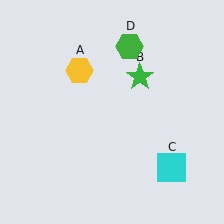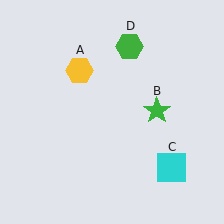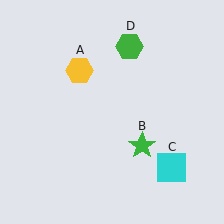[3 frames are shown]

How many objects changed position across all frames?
1 object changed position: green star (object B).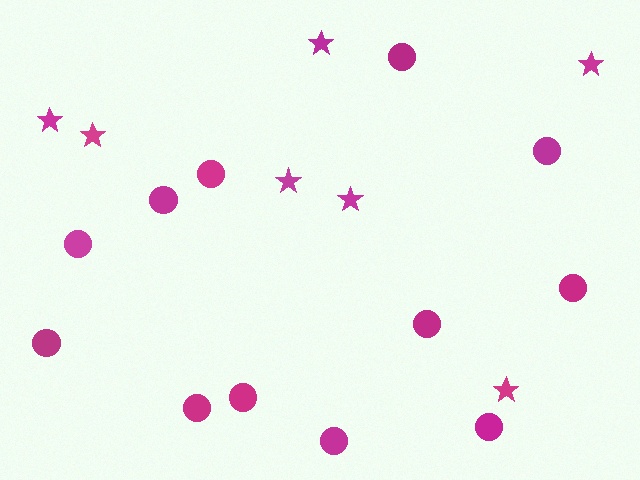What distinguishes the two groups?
There are 2 groups: one group of circles (12) and one group of stars (7).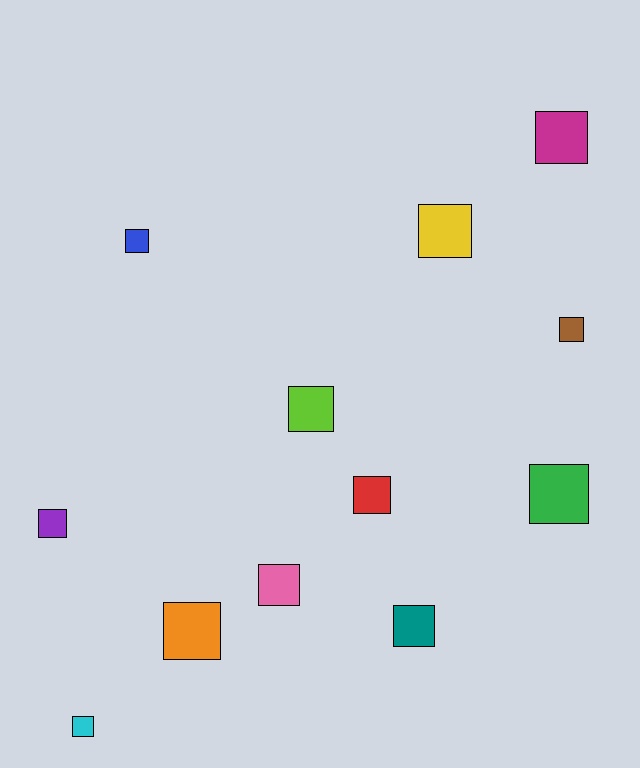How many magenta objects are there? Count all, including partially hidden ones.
There is 1 magenta object.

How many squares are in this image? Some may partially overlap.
There are 12 squares.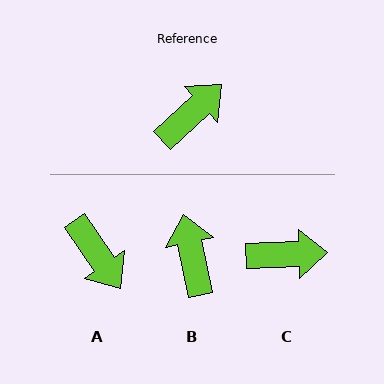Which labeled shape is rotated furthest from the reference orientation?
A, about 98 degrees away.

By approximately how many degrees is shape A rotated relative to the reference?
Approximately 98 degrees clockwise.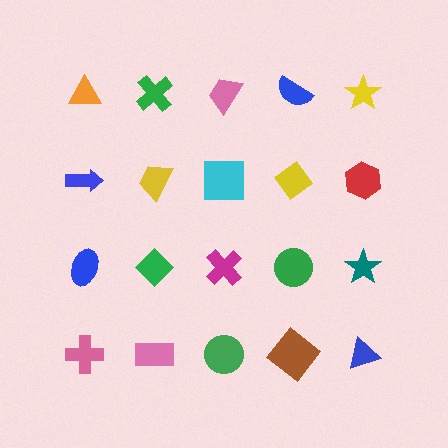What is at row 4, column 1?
A pink cross.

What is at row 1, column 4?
A blue semicircle.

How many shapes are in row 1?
5 shapes.